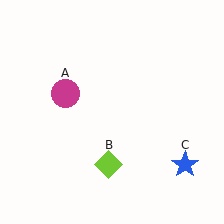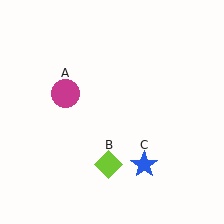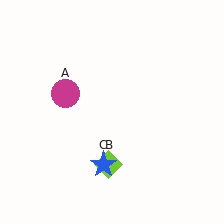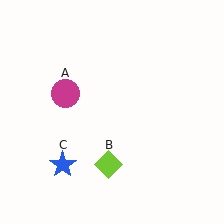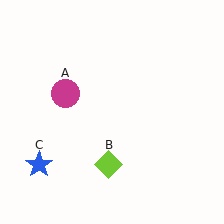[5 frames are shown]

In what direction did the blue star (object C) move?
The blue star (object C) moved left.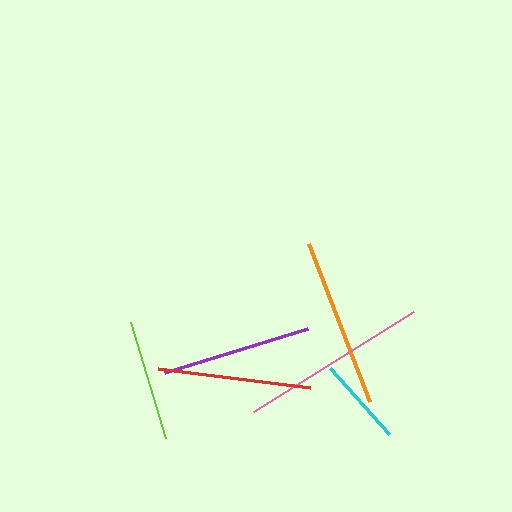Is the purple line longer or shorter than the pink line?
The pink line is longer than the purple line.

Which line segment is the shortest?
The cyan line is the shortest at approximately 89 pixels.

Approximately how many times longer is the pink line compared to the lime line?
The pink line is approximately 1.6 times the length of the lime line.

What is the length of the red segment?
The red segment is approximately 153 pixels long.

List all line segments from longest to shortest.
From longest to shortest: pink, orange, red, purple, lime, cyan.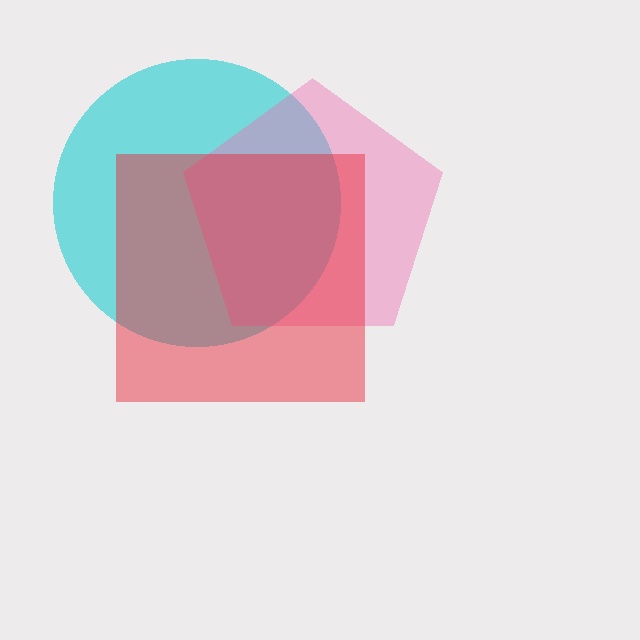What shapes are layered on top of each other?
The layered shapes are: a cyan circle, a pink pentagon, a red square.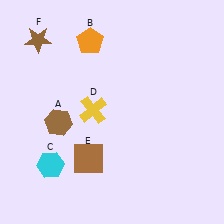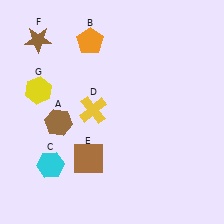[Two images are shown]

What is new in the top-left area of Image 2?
A yellow hexagon (G) was added in the top-left area of Image 2.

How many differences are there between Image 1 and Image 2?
There is 1 difference between the two images.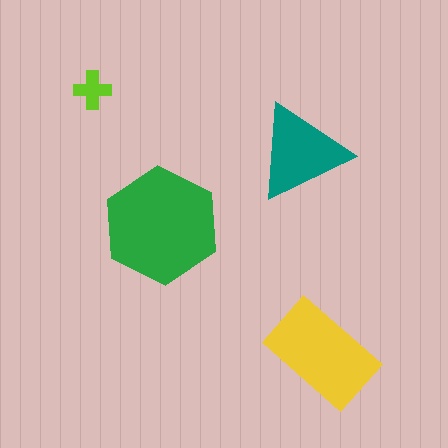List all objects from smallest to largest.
The lime cross, the teal triangle, the yellow rectangle, the green hexagon.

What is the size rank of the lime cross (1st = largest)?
4th.